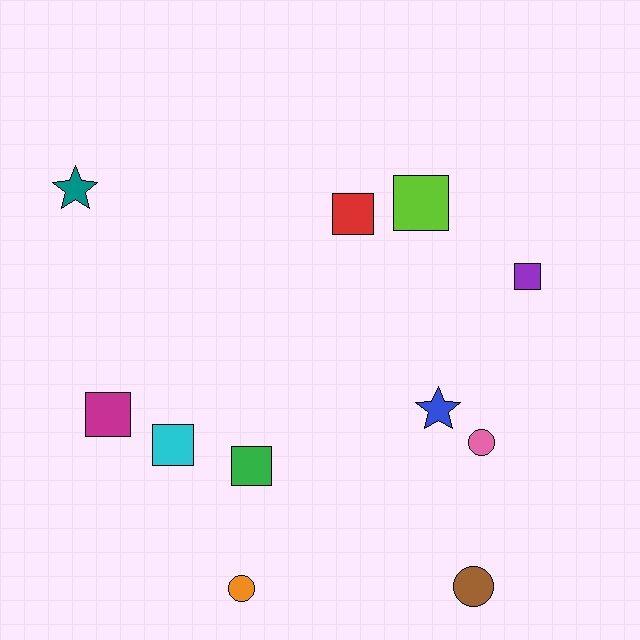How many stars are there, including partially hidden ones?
There are 2 stars.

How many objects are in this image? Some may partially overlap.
There are 11 objects.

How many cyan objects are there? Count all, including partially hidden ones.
There is 1 cyan object.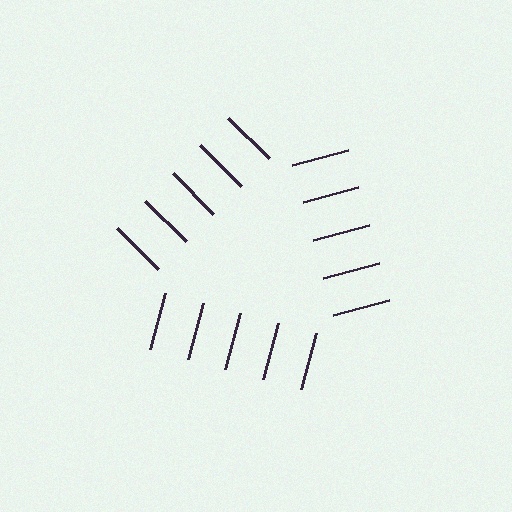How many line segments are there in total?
15 — 5 along each of the 3 edges.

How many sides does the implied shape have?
3 sides — the line-ends trace a triangle.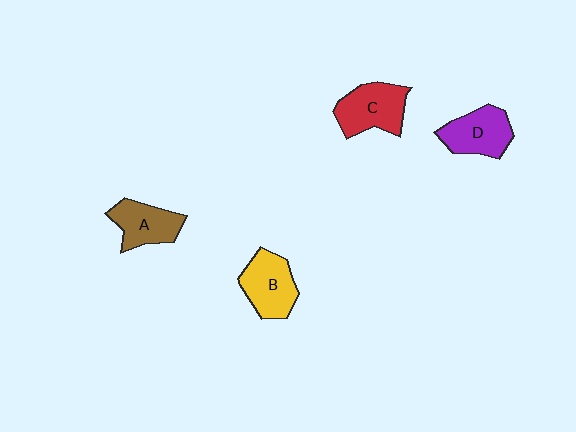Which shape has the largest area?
Shape C (red).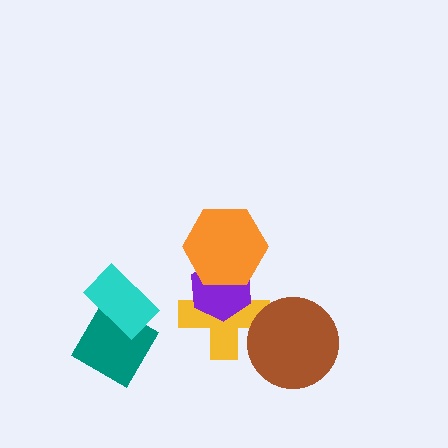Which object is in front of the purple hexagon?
The orange hexagon is in front of the purple hexagon.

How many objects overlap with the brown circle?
1 object overlaps with the brown circle.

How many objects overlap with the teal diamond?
1 object overlaps with the teal diamond.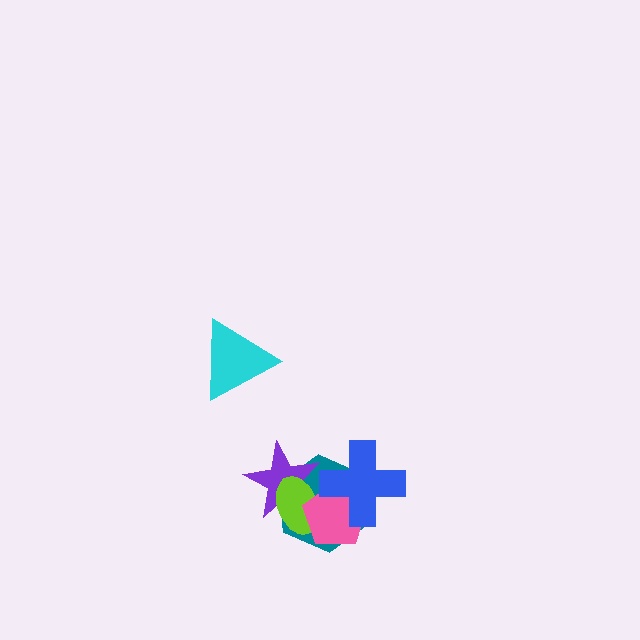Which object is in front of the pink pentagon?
The blue cross is in front of the pink pentagon.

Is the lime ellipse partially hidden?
Yes, it is partially covered by another shape.